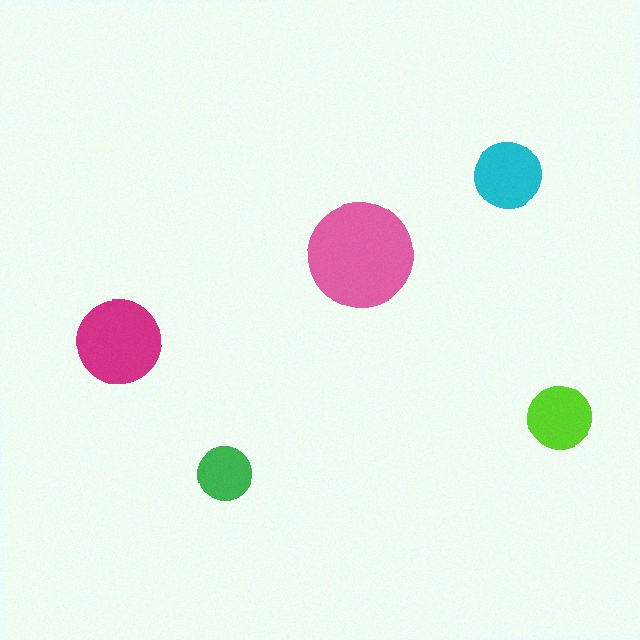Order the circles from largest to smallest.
the pink one, the magenta one, the cyan one, the lime one, the green one.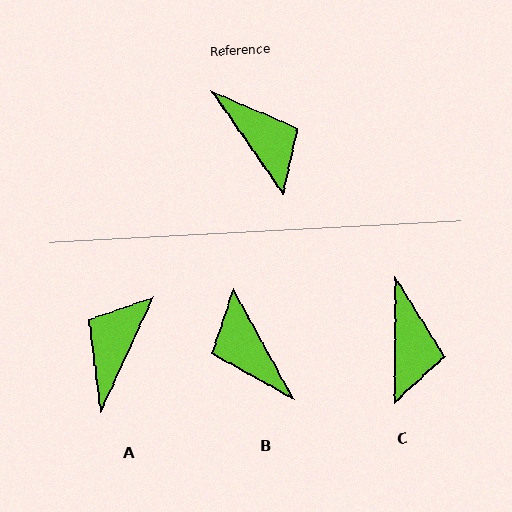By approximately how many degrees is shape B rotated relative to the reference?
Approximately 174 degrees counter-clockwise.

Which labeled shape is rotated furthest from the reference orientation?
B, about 174 degrees away.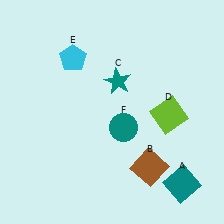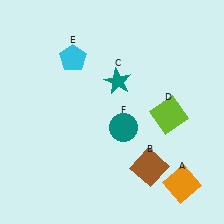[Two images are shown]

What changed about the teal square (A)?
In Image 1, A is teal. In Image 2, it changed to orange.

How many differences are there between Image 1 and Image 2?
There is 1 difference between the two images.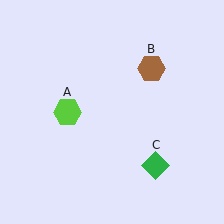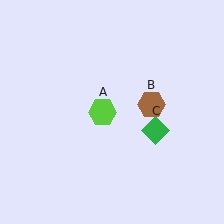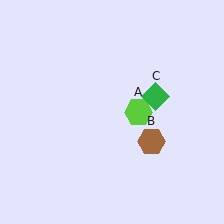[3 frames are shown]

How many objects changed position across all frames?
3 objects changed position: lime hexagon (object A), brown hexagon (object B), green diamond (object C).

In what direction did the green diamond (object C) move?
The green diamond (object C) moved up.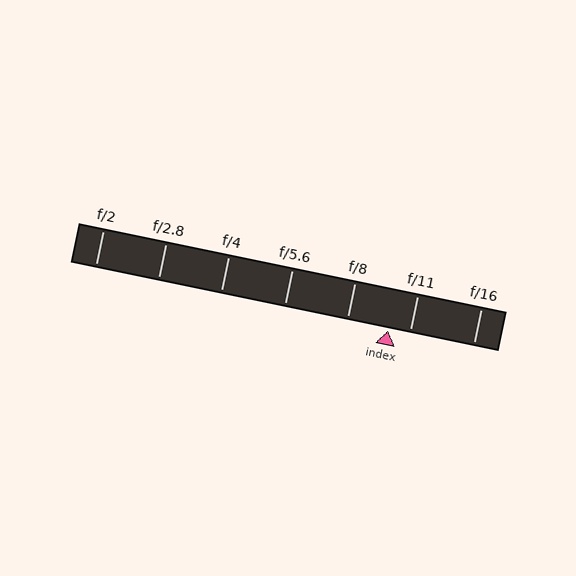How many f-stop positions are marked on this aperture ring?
There are 7 f-stop positions marked.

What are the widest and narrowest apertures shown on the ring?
The widest aperture shown is f/2 and the narrowest is f/16.